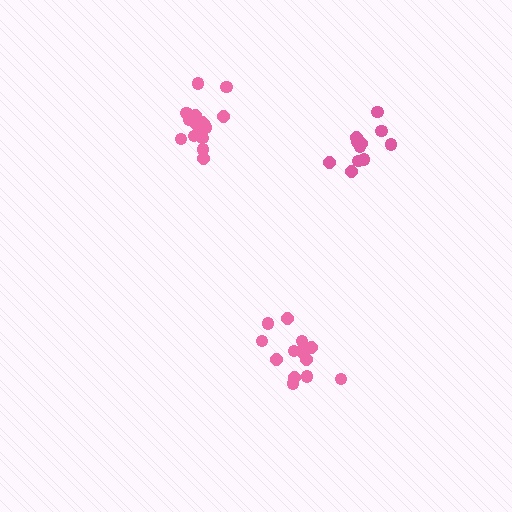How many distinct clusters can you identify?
There are 3 distinct clusters.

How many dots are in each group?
Group 1: 13 dots, Group 2: 17 dots, Group 3: 12 dots (42 total).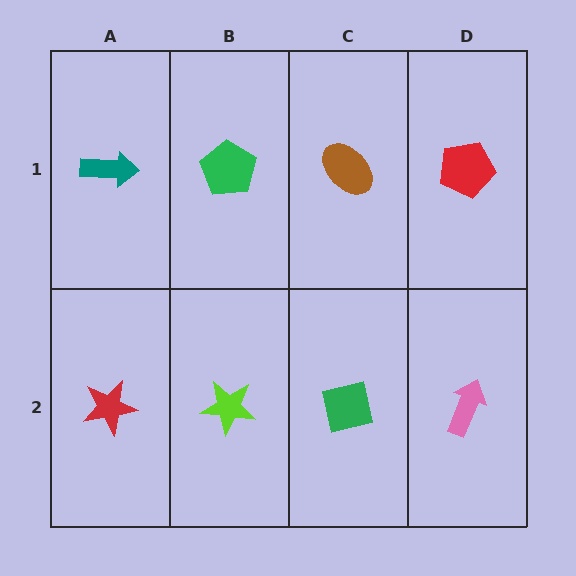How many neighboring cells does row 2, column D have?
2.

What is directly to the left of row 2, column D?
A green square.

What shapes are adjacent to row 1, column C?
A green square (row 2, column C), a green pentagon (row 1, column B), a red pentagon (row 1, column D).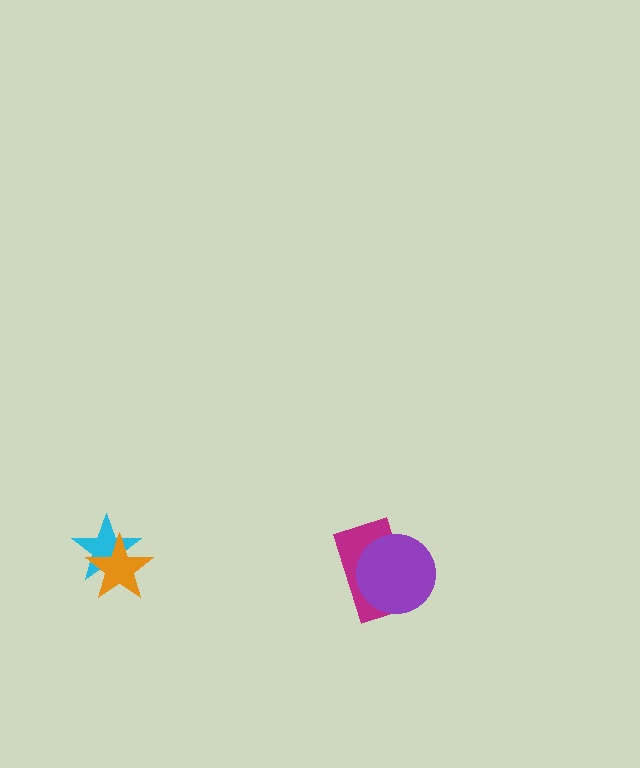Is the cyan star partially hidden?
Yes, it is partially covered by another shape.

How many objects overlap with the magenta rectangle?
1 object overlaps with the magenta rectangle.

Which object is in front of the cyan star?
The orange star is in front of the cyan star.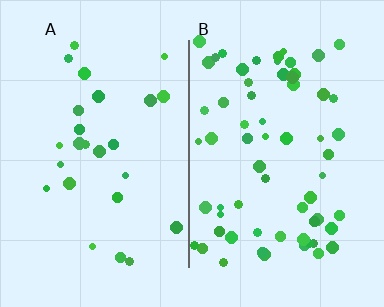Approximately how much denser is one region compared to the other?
Approximately 2.5× — region B over region A.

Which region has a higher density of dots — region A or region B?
B (the right).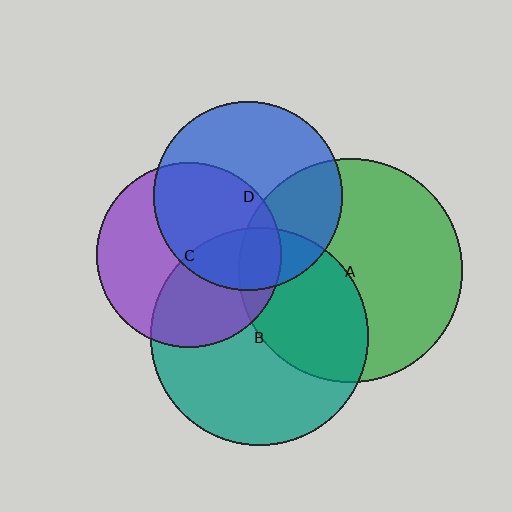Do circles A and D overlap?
Yes.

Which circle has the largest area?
Circle A (green).